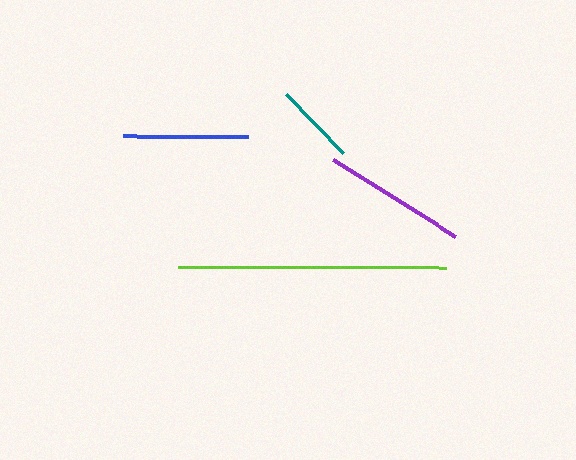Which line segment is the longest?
The lime line is the longest at approximately 267 pixels.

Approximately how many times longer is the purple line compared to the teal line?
The purple line is approximately 1.7 times the length of the teal line.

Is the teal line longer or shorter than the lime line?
The lime line is longer than the teal line.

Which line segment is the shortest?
The teal line is the shortest at approximately 83 pixels.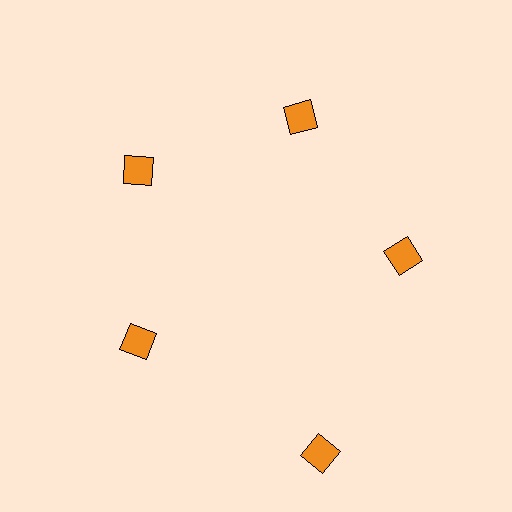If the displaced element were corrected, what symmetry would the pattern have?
It would have 5-fold rotational symmetry — the pattern would map onto itself every 72 degrees.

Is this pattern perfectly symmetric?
No. The 5 orange diamonds are arranged in a ring, but one element near the 5 o'clock position is pushed outward from the center, breaking the 5-fold rotational symmetry.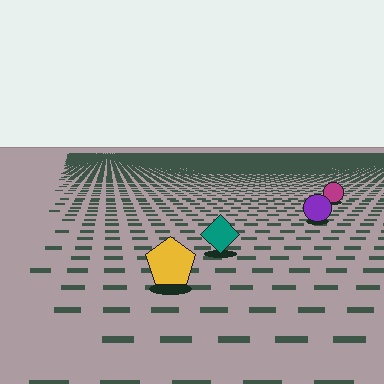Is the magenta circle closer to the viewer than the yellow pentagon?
No. The yellow pentagon is closer — you can tell from the texture gradient: the ground texture is coarser near it.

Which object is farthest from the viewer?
The magenta circle is farthest from the viewer. It appears smaller and the ground texture around it is denser.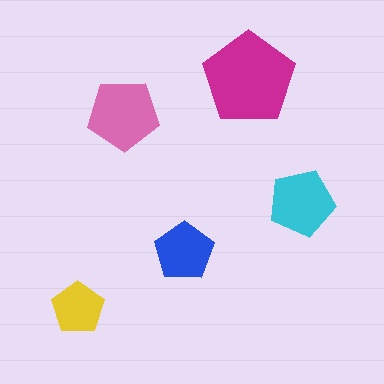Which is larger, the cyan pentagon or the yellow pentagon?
The cyan one.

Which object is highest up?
The magenta pentagon is topmost.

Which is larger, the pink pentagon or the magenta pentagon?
The magenta one.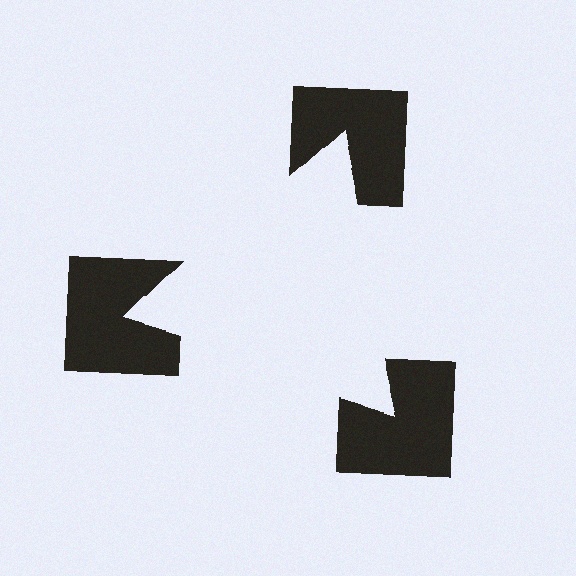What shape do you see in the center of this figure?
An illusory triangle — its edges are inferred from the aligned wedge cuts in the notched squares, not physically drawn.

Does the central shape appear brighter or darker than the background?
It typically appears slightly brighter than the background, even though no actual brightness change is drawn.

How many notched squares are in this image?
There are 3 — one at each vertex of the illusory triangle.